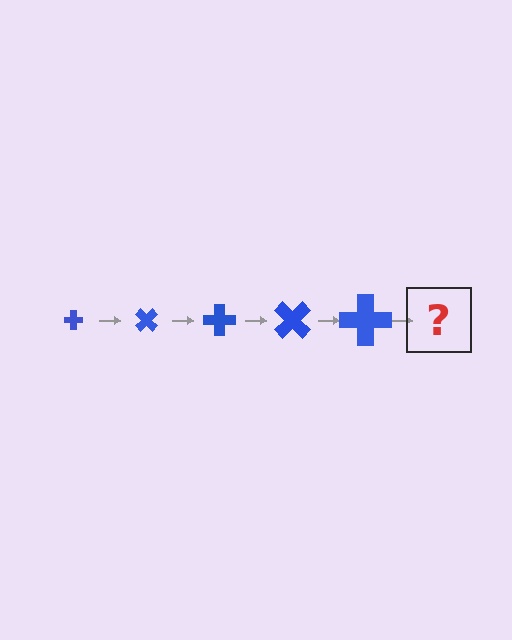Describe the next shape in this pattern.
It should be a cross, larger than the previous one and rotated 225 degrees from the start.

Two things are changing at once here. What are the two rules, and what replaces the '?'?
The two rules are that the cross grows larger each step and it rotates 45 degrees each step. The '?' should be a cross, larger than the previous one and rotated 225 degrees from the start.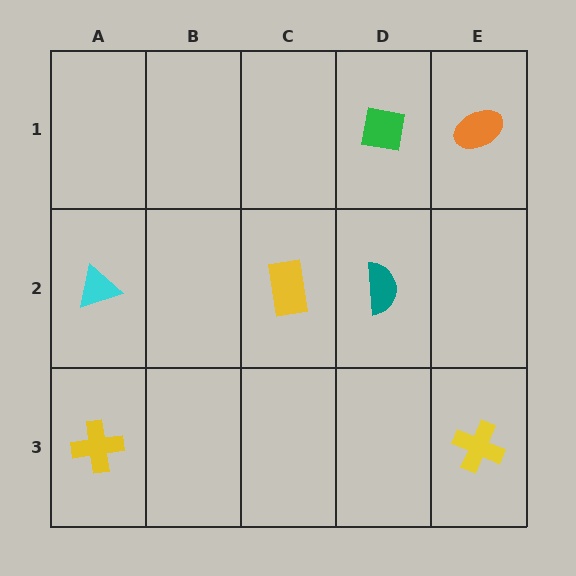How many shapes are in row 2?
3 shapes.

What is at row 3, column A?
A yellow cross.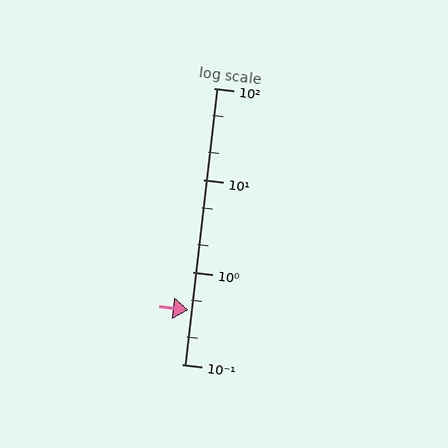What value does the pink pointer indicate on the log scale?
The pointer indicates approximately 0.39.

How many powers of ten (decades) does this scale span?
The scale spans 3 decades, from 0.1 to 100.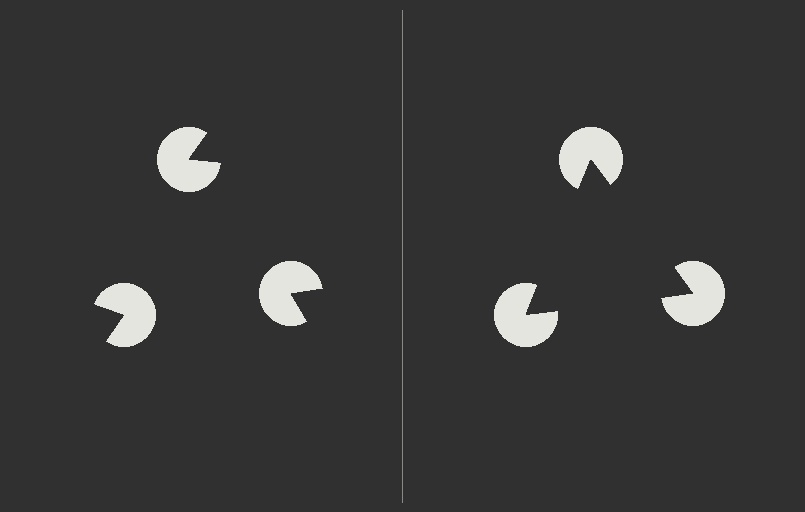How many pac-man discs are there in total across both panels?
6 — 3 on each side.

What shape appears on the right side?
An illusory triangle.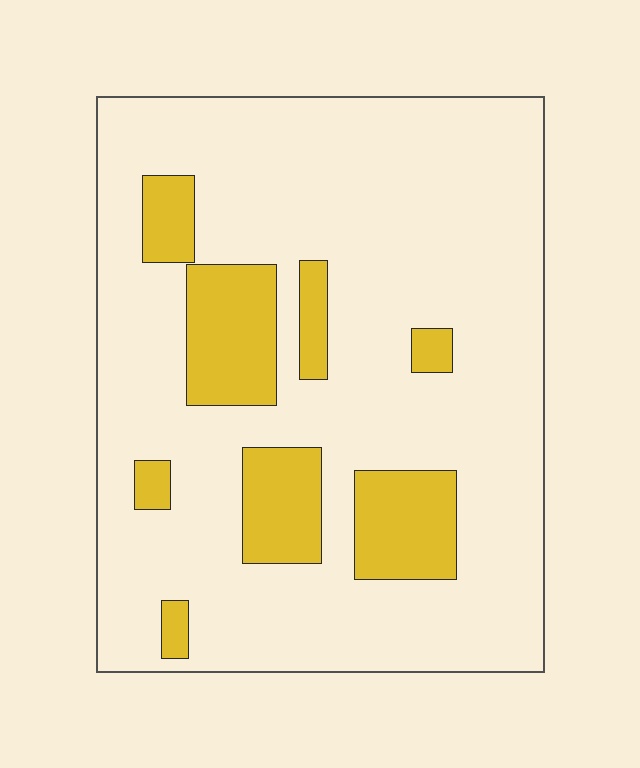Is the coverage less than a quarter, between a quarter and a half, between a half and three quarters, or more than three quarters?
Less than a quarter.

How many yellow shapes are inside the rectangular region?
8.